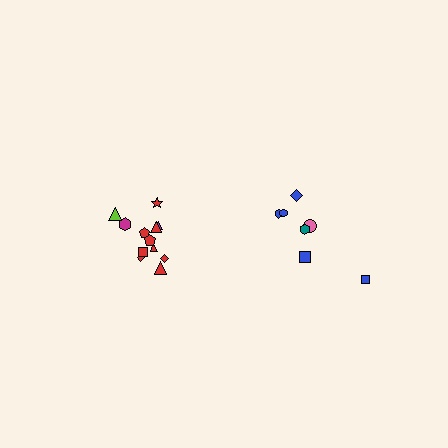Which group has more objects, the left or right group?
The left group.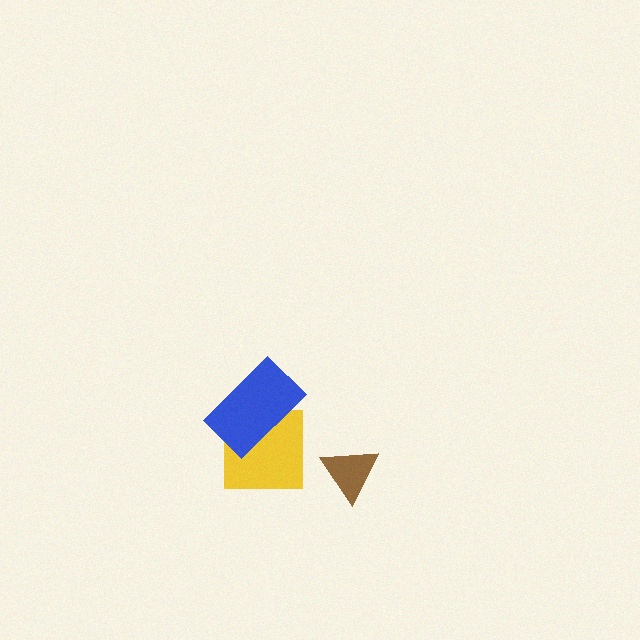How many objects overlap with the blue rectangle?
1 object overlaps with the blue rectangle.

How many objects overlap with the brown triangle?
0 objects overlap with the brown triangle.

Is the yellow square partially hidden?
Yes, it is partially covered by another shape.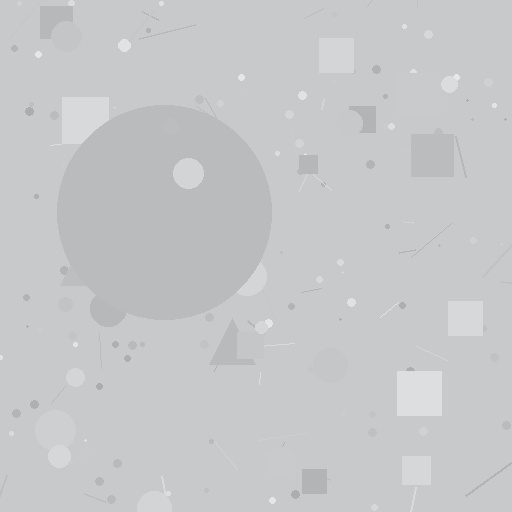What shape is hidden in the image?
A circle is hidden in the image.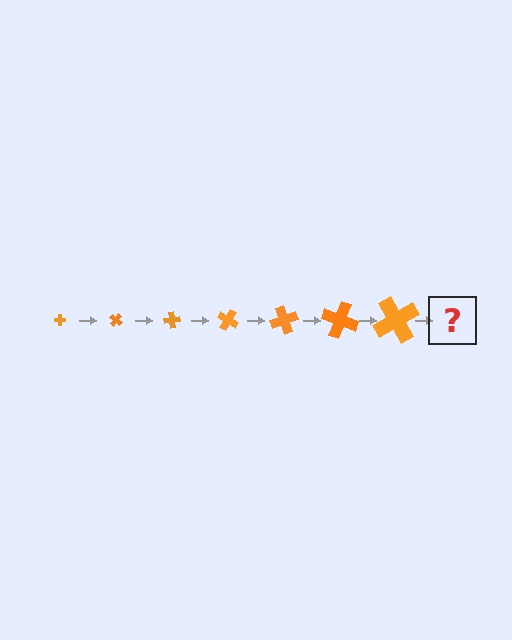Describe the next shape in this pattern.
It should be a cross, larger than the previous one and rotated 280 degrees from the start.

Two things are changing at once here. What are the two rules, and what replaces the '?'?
The two rules are that the cross grows larger each step and it rotates 40 degrees each step. The '?' should be a cross, larger than the previous one and rotated 280 degrees from the start.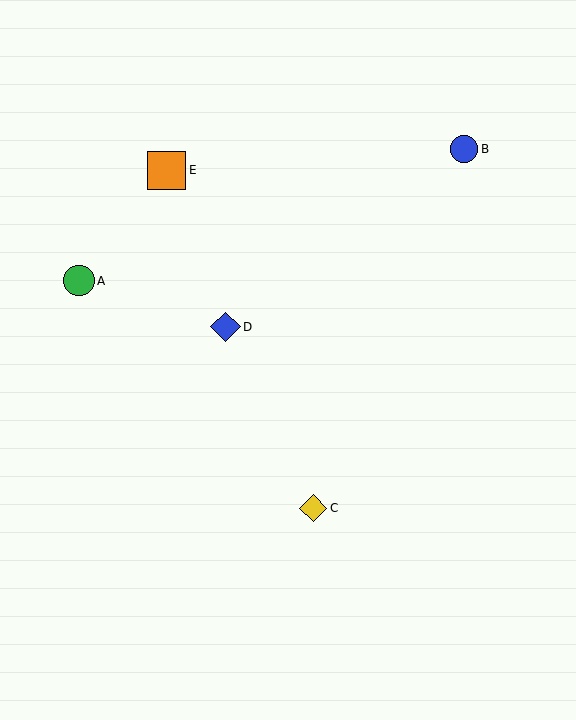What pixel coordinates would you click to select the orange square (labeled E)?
Click at (167, 170) to select the orange square E.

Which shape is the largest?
The orange square (labeled E) is the largest.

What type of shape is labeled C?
Shape C is a yellow diamond.